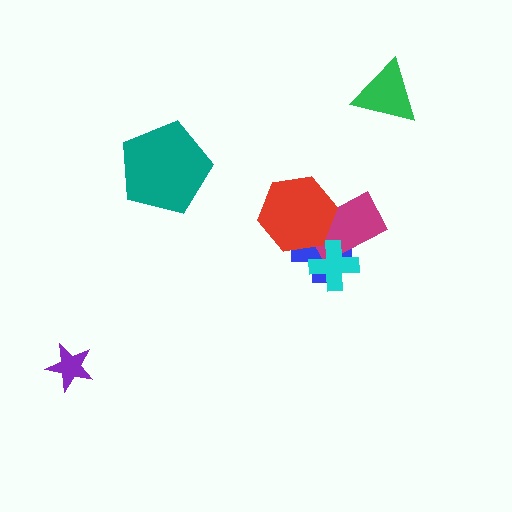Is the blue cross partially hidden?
Yes, it is partially covered by another shape.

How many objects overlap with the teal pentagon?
0 objects overlap with the teal pentagon.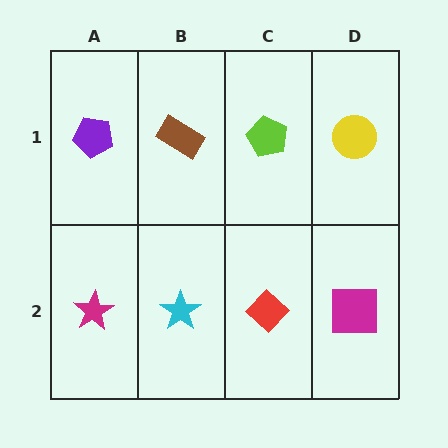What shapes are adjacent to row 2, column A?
A purple pentagon (row 1, column A), a cyan star (row 2, column B).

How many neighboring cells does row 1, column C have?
3.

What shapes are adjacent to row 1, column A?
A magenta star (row 2, column A), a brown rectangle (row 1, column B).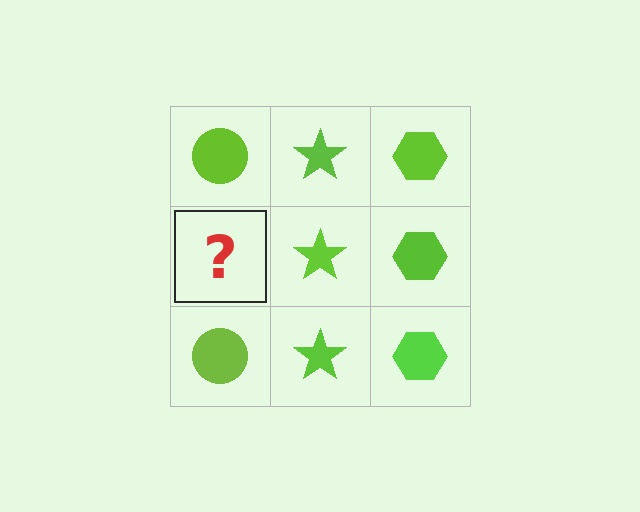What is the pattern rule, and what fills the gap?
The rule is that each column has a consistent shape. The gap should be filled with a lime circle.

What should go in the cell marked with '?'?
The missing cell should contain a lime circle.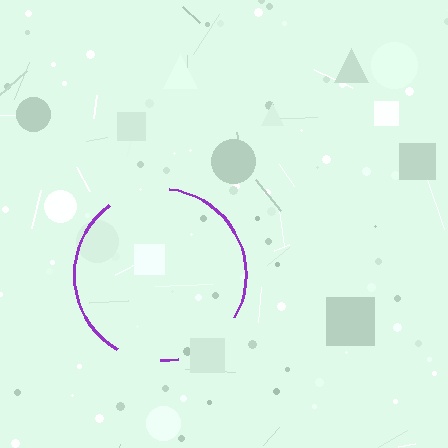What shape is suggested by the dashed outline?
The dashed outline suggests a circle.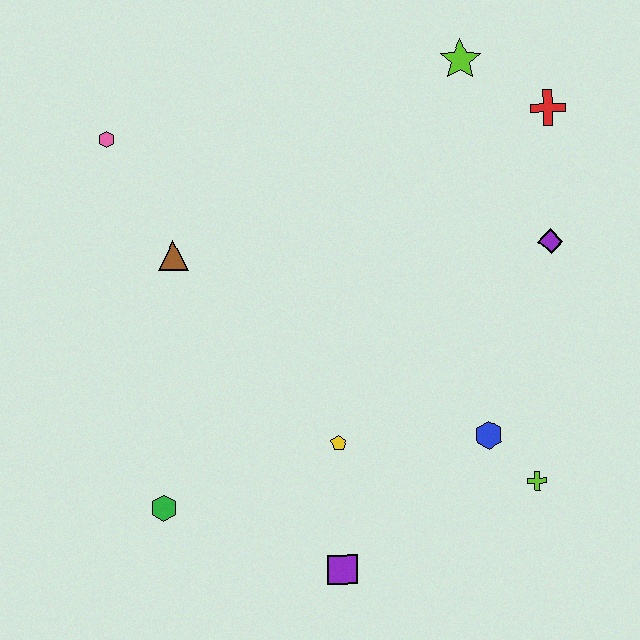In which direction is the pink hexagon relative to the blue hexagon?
The pink hexagon is to the left of the blue hexagon.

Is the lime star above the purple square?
Yes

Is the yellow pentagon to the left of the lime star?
Yes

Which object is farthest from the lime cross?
The pink hexagon is farthest from the lime cross.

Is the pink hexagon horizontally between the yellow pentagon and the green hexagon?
No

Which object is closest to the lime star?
The red cross is closest to the lime star.